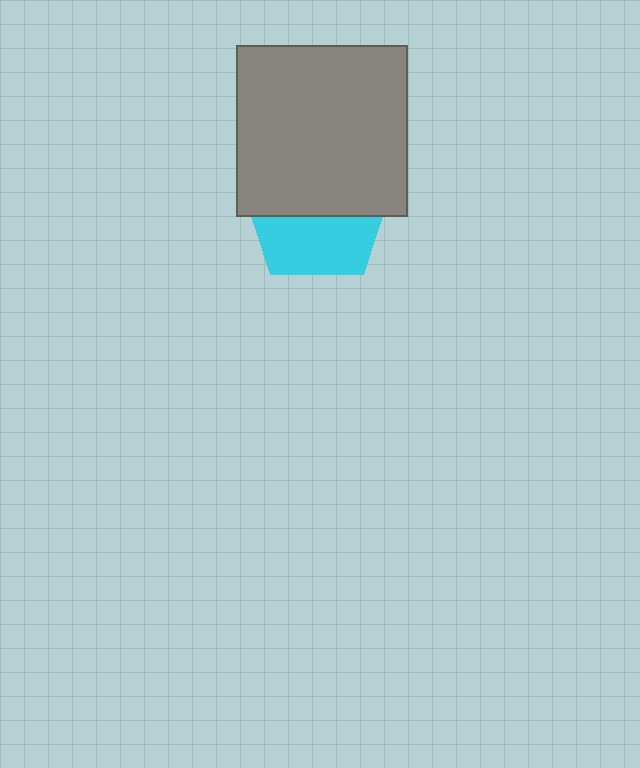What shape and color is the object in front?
The object in front is a gray square.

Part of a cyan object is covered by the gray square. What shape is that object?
It is a pentagon.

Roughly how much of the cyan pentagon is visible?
A small part of it is visible (roughly 43%).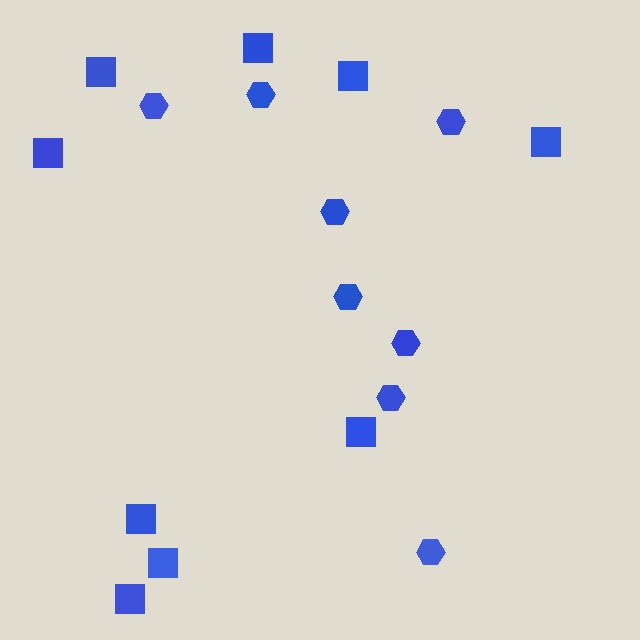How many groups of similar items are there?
There are 2 groups: one group of squares (9) and one group of hexagons (8).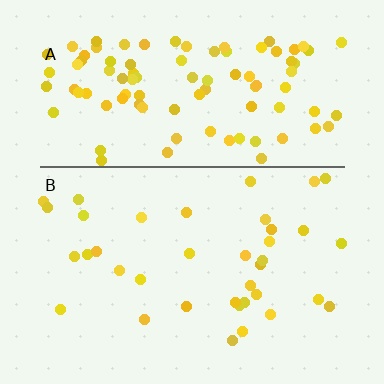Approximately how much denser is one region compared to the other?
Approximately 2.8× — region A over region B.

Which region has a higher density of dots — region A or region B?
A (the top).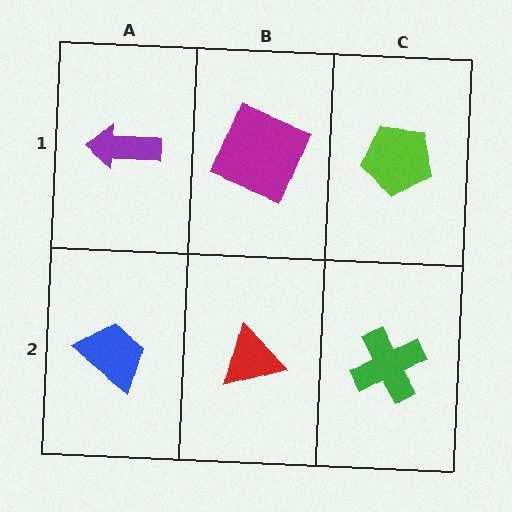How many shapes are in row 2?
3 shapes.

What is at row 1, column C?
A lime pentagon.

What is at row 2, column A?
A blue trapezoid.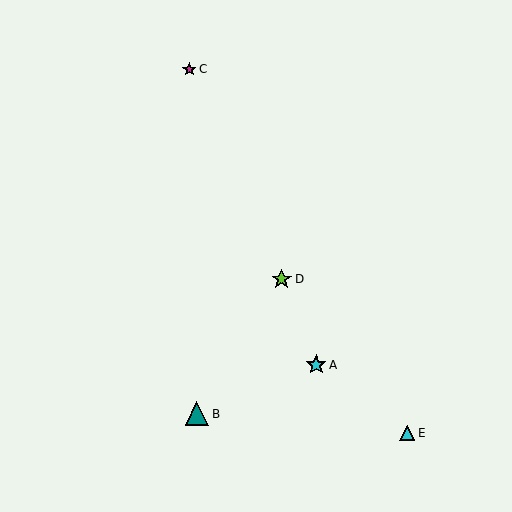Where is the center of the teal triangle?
The center of the teal triangle is at (197, 414).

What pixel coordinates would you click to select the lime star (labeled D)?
Click at (282, 279) to select the lime star D.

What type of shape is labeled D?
Shape D is a lime star.